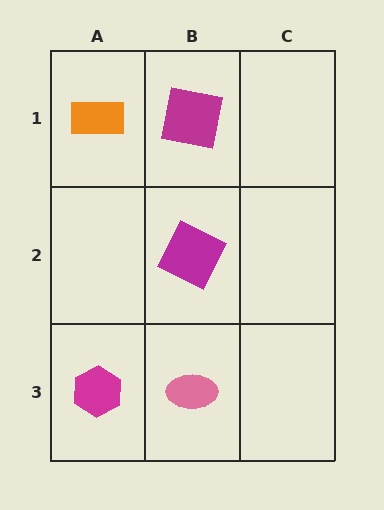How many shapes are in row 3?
2 shapes.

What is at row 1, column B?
A magenta square.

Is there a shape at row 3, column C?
No, that cell is empty.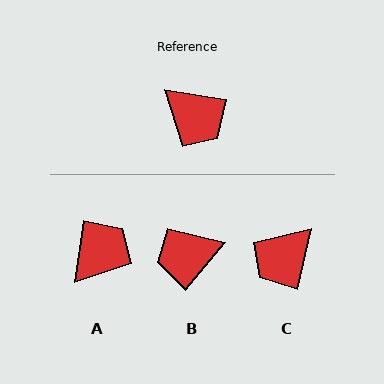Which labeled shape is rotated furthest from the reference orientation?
B, about 121 degrees away.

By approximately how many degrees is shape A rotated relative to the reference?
Approximately 91 degrees counter-clockwise.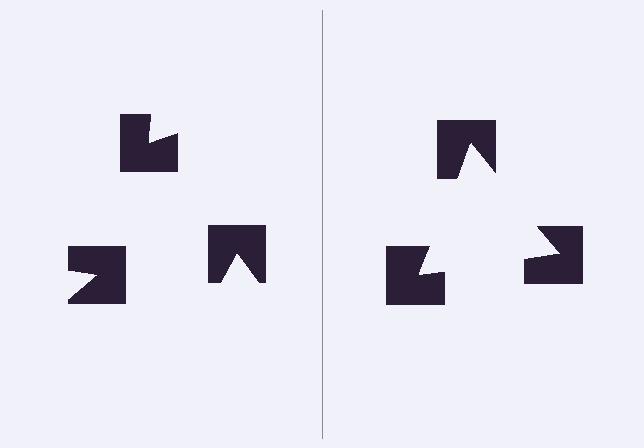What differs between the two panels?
The notched squares are positioned identically on both sides; only the wedge orientations differ. On the right they align to a triangle; on the left they are misaligned.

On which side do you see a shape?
An illusory triangle appears on the right side. On the left side the wedge cuts are rotated, so no coherent shape forms.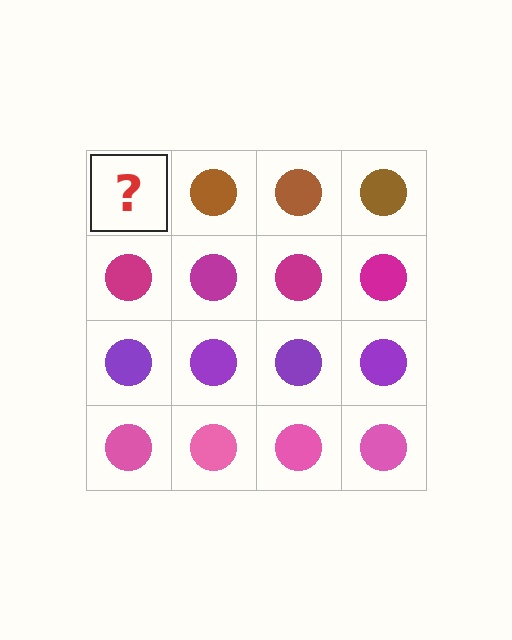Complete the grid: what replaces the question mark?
The question mark should be replaced with a brown circle.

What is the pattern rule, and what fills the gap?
The rule is that each row has a consistent color. The gap should be filled with a brown circle.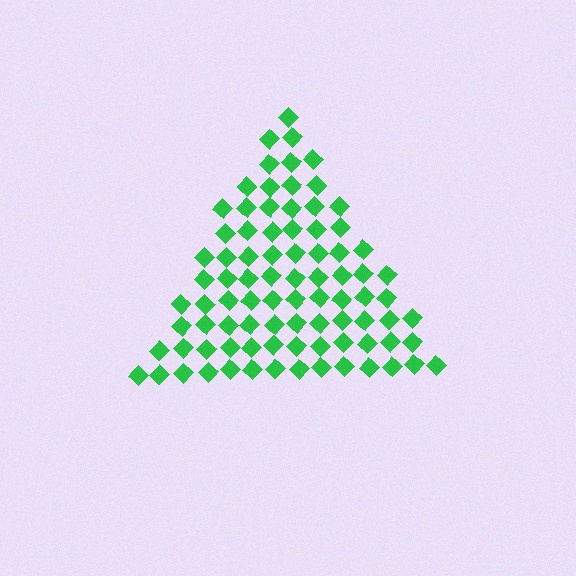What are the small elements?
The small elements are diamonds.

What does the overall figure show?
The overall figure shows a triangle.